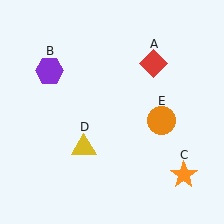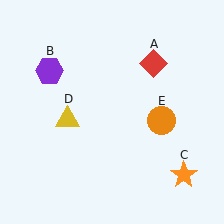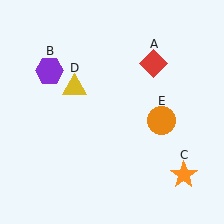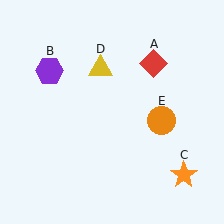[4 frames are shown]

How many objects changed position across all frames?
1 object changed position: yellow triangle (object D).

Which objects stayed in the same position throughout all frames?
Red diamond (object A) and purple hexagon (object B) and orange star (object C) and orange circle (object E) remained stationary.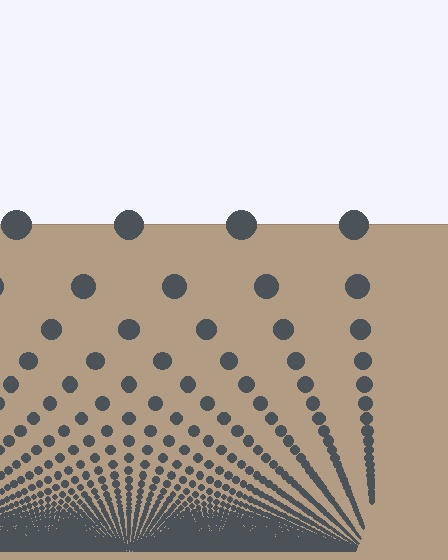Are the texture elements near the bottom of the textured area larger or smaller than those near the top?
Smaller. The gradient is inverted — elements near the bottom are smaller and denser.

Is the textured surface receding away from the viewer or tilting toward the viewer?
The surface appears to tilt toward the viewer. Texture elements get larger and sparser toward the top.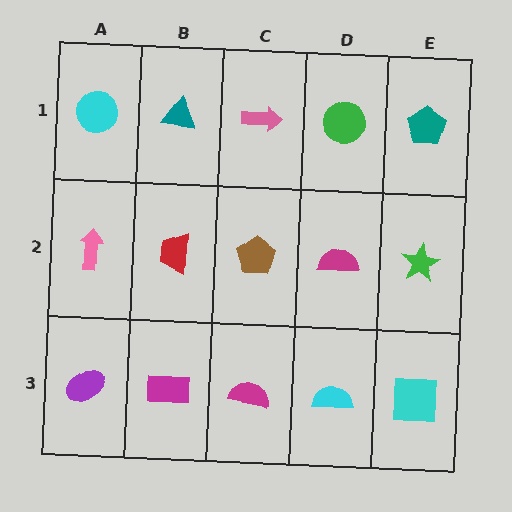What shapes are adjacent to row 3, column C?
A brown pentagon (row 2, column C), a magenta rectangle (row 3, column B), a cyan semicircle (row 3, column D).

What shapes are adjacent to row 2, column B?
A teal triangle (row 1, column B), a magenta rectangle (row 3, column B), a pink arrow (row 2, column A), a brown pentagon (row 2, column C).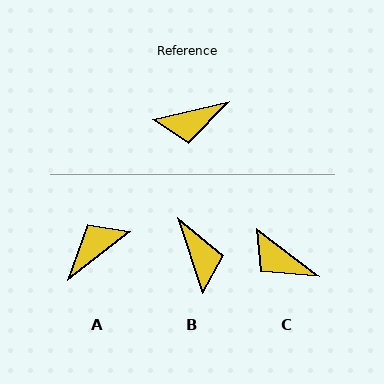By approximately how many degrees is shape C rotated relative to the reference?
Approximately 51 degrees clockwise.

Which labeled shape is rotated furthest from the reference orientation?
A, about 156 degrees away.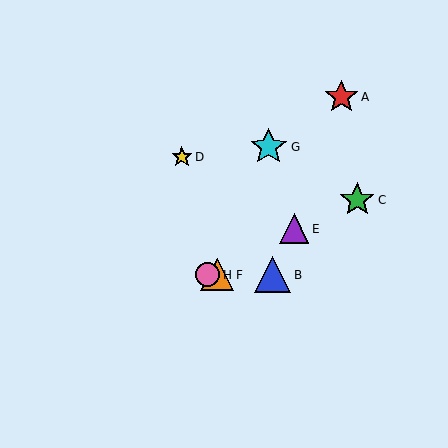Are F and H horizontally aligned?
Yes, both are at y≈275.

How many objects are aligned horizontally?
3 objects (B, F, H) are aligned horizontally.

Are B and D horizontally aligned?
No, B is at y≈275 and D is at y≈157.